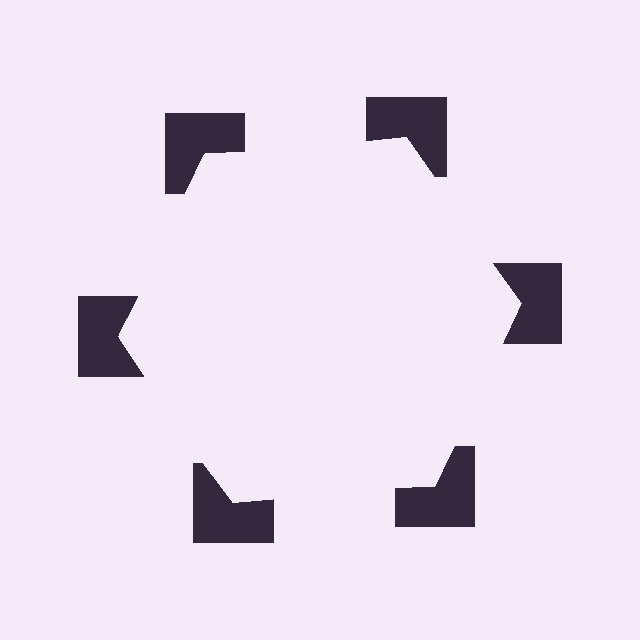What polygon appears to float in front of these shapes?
An illusory hexagon — its edges are inferred from the aligned wedge cuts in the notched squares, not physically drawn.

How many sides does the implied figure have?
6 sides.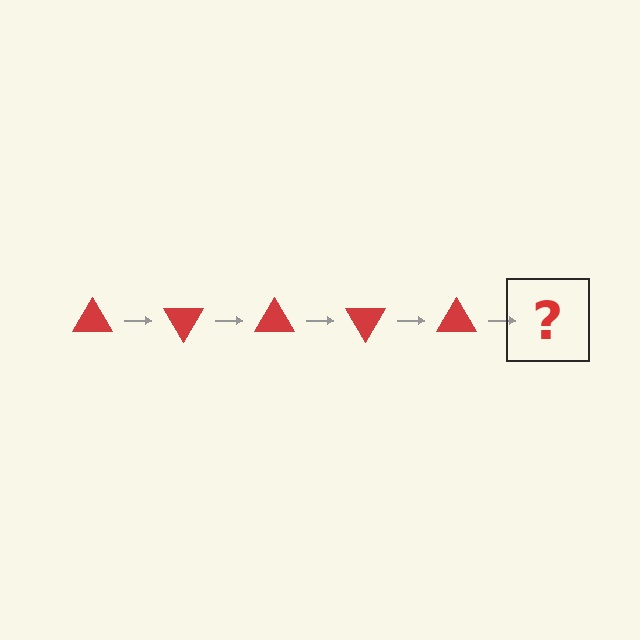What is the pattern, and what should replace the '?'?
The pattern is that the triangle rotates 60 degrees each step. The '?' should be a red triangle rotated 300 degrees.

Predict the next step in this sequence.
The next step is a red triangle rotated 300 degrees.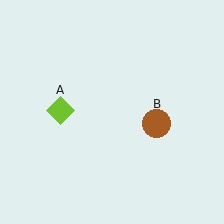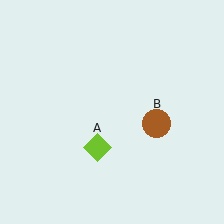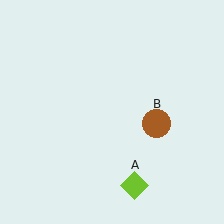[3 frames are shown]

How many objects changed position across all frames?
1 object changed position: lime diamond (object A).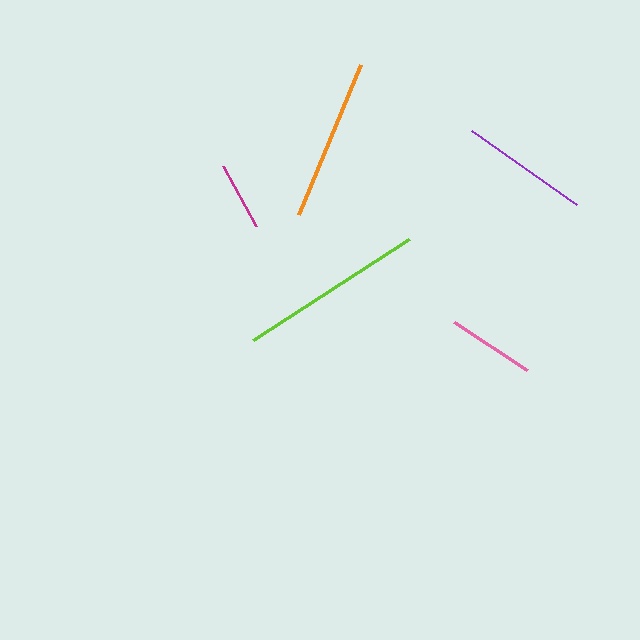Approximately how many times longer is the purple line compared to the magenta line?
The purple line is approximately 1.9 times the length of the magenta line.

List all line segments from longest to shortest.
From longest to shortest: lime, orange, purple, pink, magenta.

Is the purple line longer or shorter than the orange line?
The orange line is longer than the purple line.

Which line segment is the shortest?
The magenta line is the shortest at approximately 68 pixels.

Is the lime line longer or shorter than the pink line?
The lime line is longer than the pink line.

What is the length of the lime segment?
The lime segment is approximately 186 pixels long.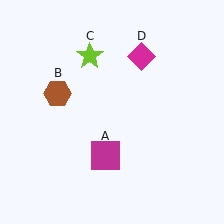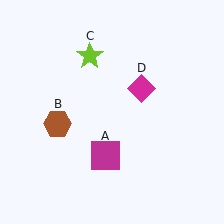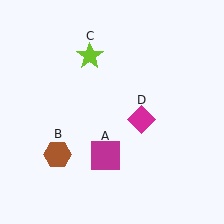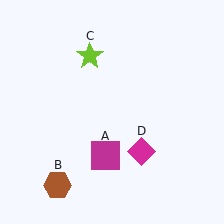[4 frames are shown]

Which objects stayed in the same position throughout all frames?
Magenta square (object A) and lime star (object C) remained stationary.